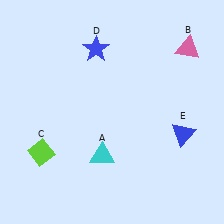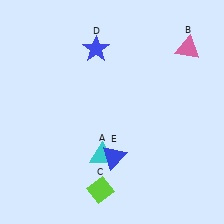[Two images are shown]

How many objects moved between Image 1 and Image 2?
2 objects moved between the two images.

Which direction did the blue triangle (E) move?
The blue triangle (E) moved left.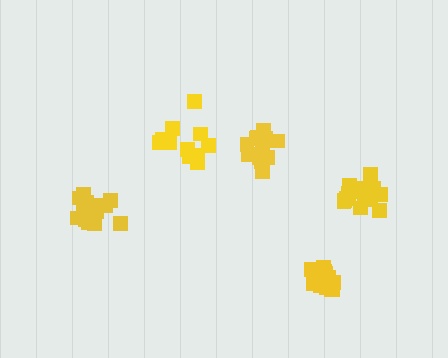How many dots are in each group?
Group 1: 18 dots, Group 2: 15 dots, Group 3: 13 dots, Group 4: 17 dots, Group 5: 12 dots (75 total).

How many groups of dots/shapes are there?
There are 5 groups.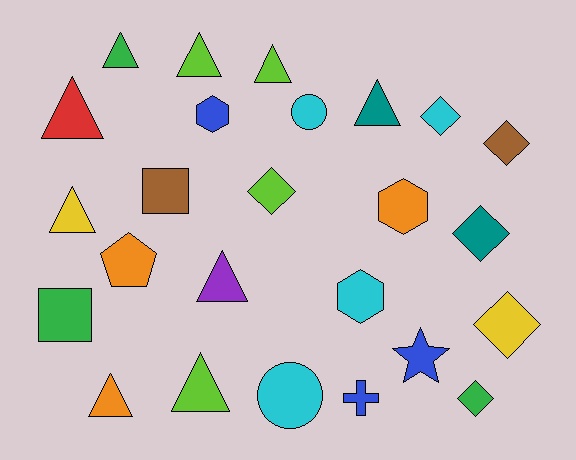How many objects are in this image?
There are 25 objects.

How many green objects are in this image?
There are 3 green objects.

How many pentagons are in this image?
There is 1 pentagon.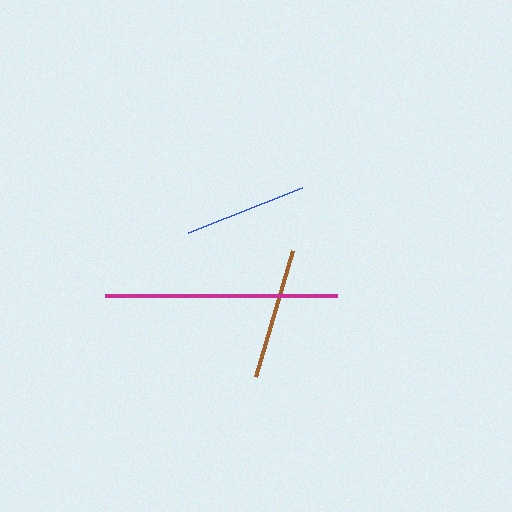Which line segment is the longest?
The magenta line is the longest at approximately 232 pixels.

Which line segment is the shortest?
The blue line is the shortest at approximately 123 pixels.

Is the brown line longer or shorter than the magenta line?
The magenta line is longer than the brown line.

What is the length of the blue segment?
The blue segment is approximately 123 pixels long.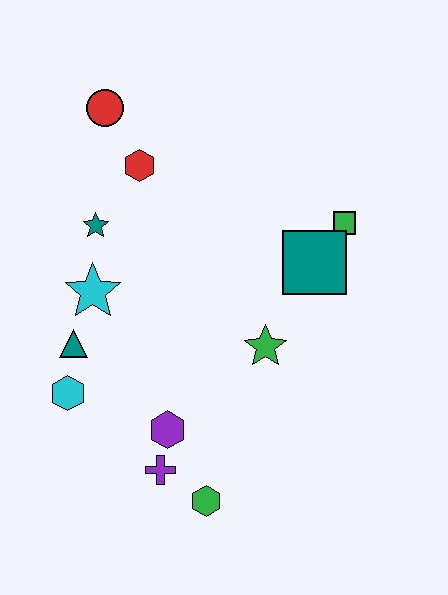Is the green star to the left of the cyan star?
No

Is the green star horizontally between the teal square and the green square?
No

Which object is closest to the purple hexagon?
The purple cross is closest to the purple hexagon.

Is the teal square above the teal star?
No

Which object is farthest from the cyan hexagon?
The green square is farthest from the cyan hexagon.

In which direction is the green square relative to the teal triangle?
The green square is to the right of the teal triangle.